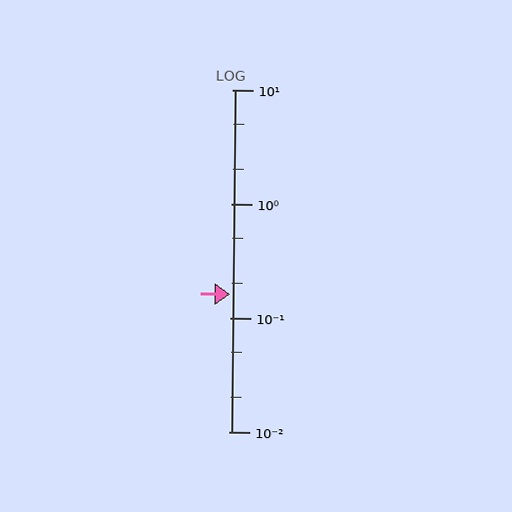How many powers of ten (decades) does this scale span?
The scale spans 3 decades, from 0.01 to 10.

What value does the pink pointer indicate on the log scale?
The pointer indicates approximately 0.16.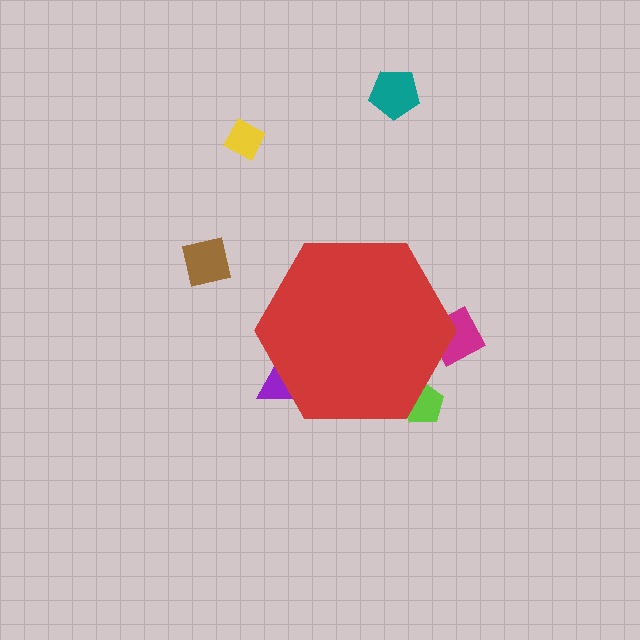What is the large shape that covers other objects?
A red hexagon.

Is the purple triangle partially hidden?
Yes, the purple triangle is partially hidden behind the red hexagon.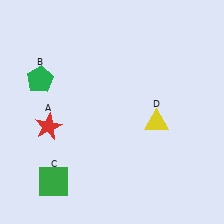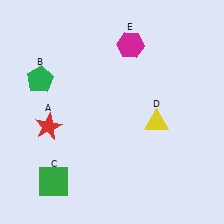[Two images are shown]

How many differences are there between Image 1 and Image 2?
There is 1 difference between the two images.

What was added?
A magenta hexagon (E) was added in Image 2.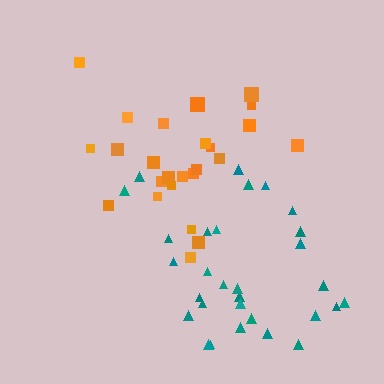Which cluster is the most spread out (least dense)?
Teal.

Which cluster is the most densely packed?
Orange.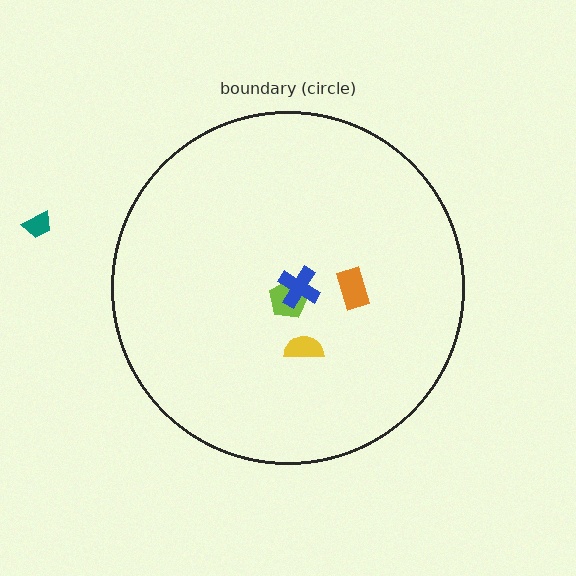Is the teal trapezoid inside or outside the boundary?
Outside.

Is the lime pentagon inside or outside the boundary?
Inside.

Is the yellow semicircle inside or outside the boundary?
Inside.